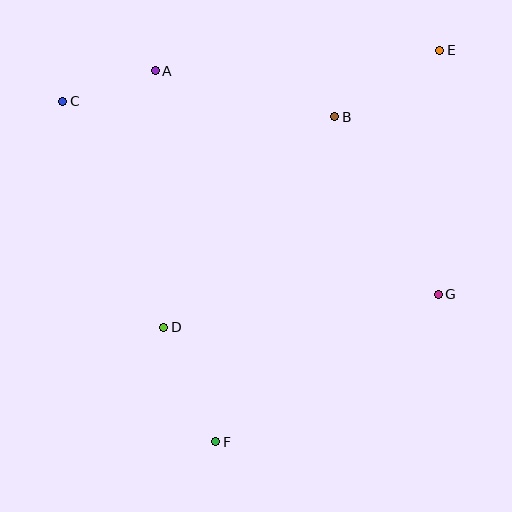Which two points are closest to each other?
Points A and C are closest to each other.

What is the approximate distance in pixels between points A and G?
The distance between A and G is approximately 361 pixels.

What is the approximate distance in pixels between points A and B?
The distance between A and B is approximately 185 pixels.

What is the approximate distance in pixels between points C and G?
The distance between C and G is approximately 422 pixels.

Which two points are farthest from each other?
Points E and F are farthest from each other.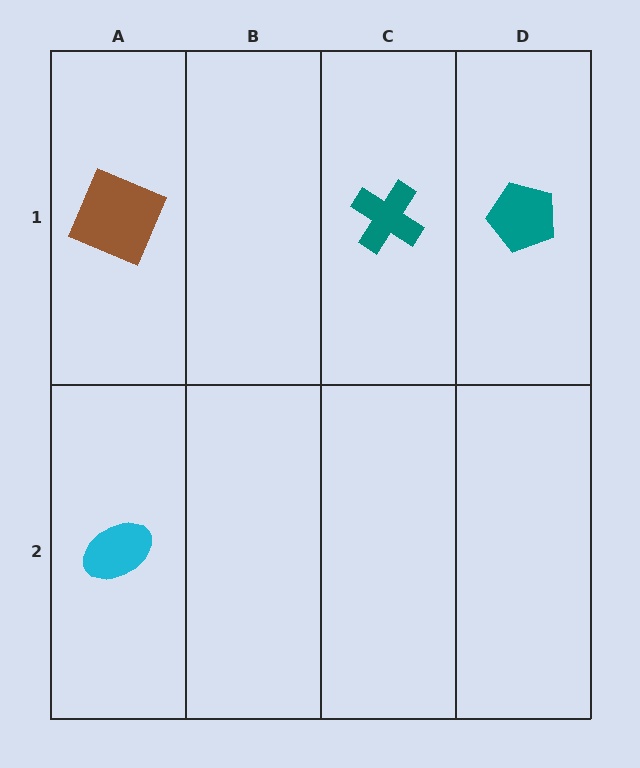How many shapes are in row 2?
1 shape.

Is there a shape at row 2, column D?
No, that cell is empty.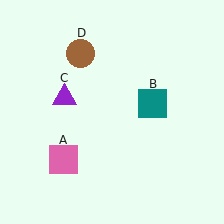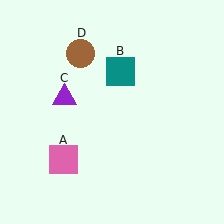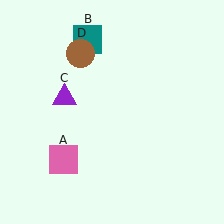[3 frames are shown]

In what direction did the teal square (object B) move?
The teal square (object B) moved up and to the left.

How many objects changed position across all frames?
1 object changed position: teal square (object B).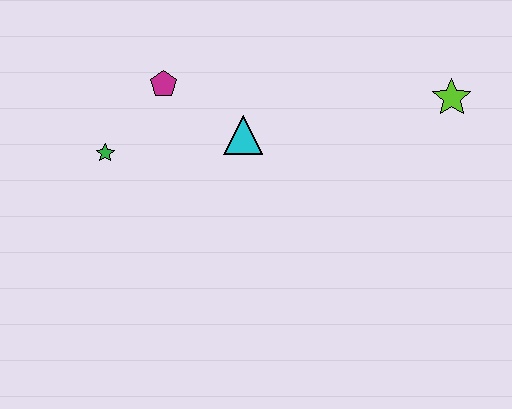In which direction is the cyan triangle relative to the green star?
The cyan triangle is to the right of the green star.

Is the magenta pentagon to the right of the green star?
Yes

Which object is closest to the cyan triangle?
The magenta pentagon is closest to the cyan triangle.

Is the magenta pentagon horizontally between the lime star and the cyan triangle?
No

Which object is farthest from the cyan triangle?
The lime star is farthest from the cyan triangle.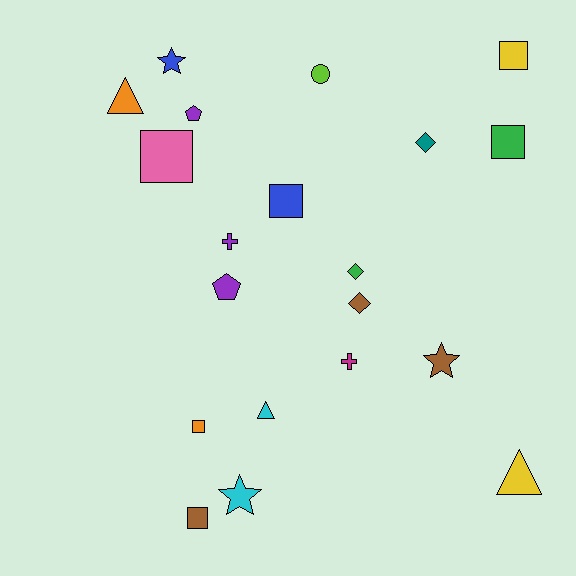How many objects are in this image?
There are 20 objects.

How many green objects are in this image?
There are 2 green objects.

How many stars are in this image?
There are 3 stars.